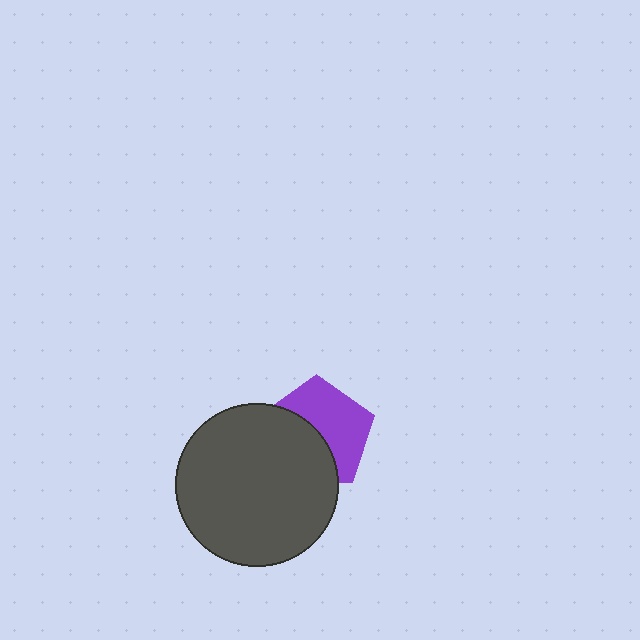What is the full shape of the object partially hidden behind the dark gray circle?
The partially hidden object is a purple pentagon.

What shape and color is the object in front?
The object in front is a dark gray circle.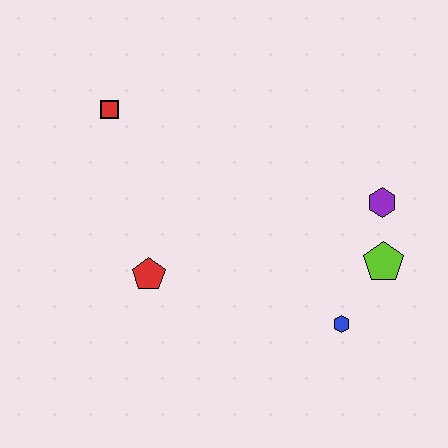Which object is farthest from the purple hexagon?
The red square is farthest from the purple hexagon.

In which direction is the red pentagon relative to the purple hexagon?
The red pentagon is to the left of the purple hexagon.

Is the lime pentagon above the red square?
No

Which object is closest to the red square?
The red pentagon is closest to the red square.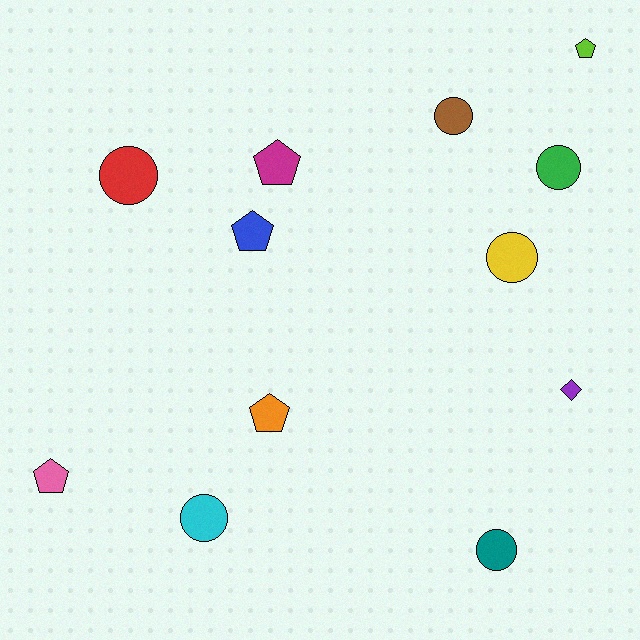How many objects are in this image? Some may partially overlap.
There are 12 objects.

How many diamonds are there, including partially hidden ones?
There is 1 diamond.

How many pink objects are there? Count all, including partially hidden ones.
There is 1 pink object.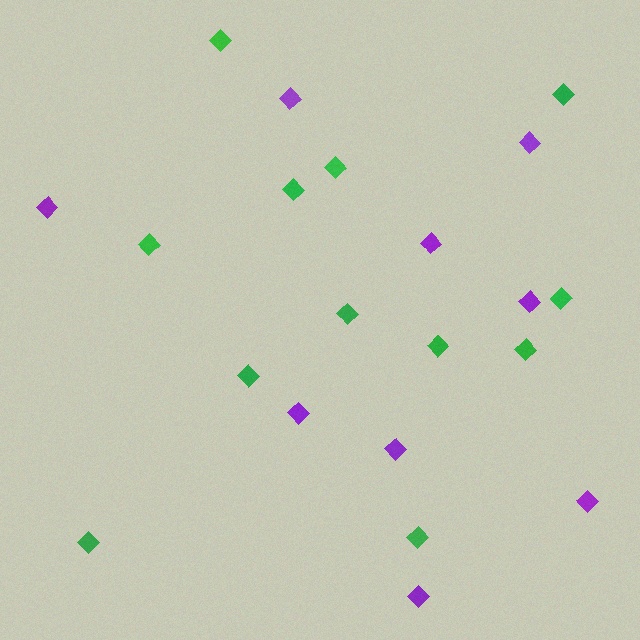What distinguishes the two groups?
There are 2 groups: one group of green diamonds (12) and one group of purple diamonds (9).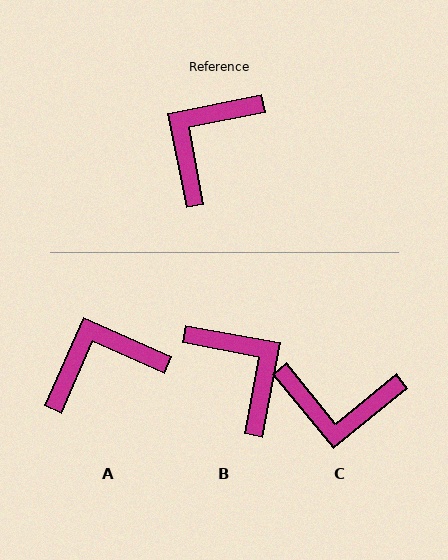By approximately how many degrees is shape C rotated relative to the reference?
Approximately 118 degrees counter-clockwise.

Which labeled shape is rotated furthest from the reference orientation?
C, about 118 degrees away.